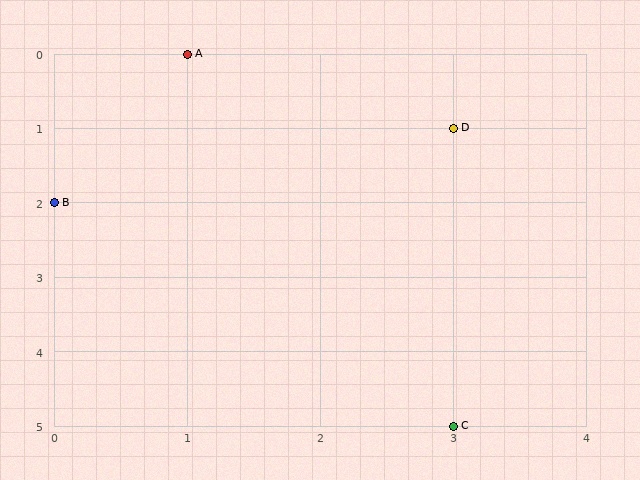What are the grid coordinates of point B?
Point B is at grid coordinates (0, 2).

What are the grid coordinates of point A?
Point A is at grid coordinates (1, 0).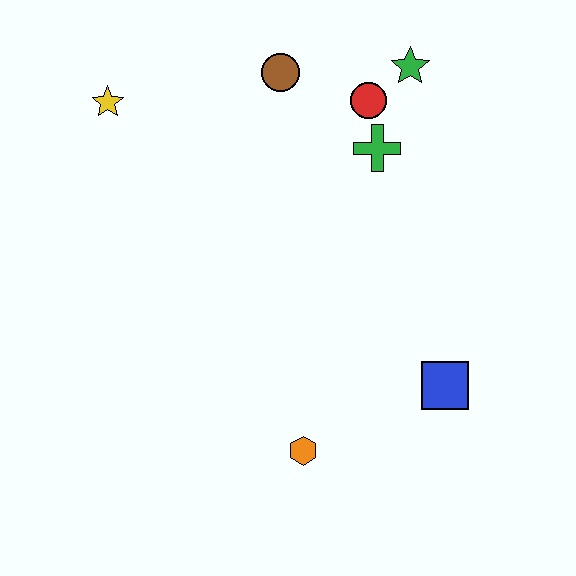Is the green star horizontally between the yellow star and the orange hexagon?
No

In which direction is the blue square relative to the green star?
The blue square is below the green star.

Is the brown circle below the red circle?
No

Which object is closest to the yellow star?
The brown circle is closest to the yellow star.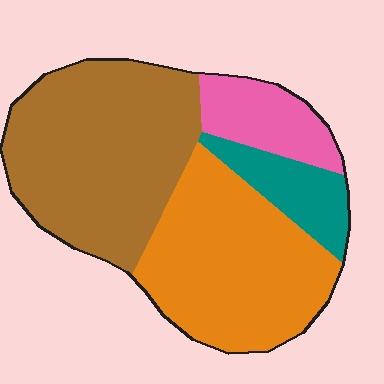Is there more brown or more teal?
Brown.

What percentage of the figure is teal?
Teal takes up less than a sixth of the figure.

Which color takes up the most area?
Brown, at roughly 40%.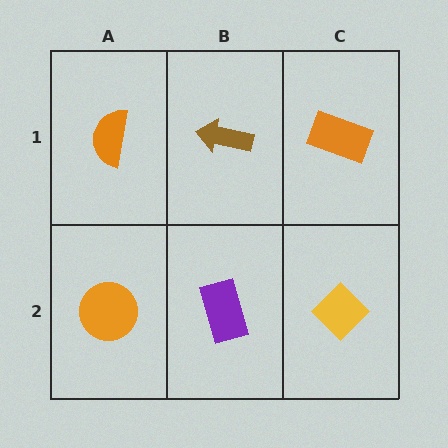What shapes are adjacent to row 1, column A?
An orange circle (row 2, column A), a brown arrow (row 1, column B).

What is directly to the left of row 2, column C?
A purple rectangle.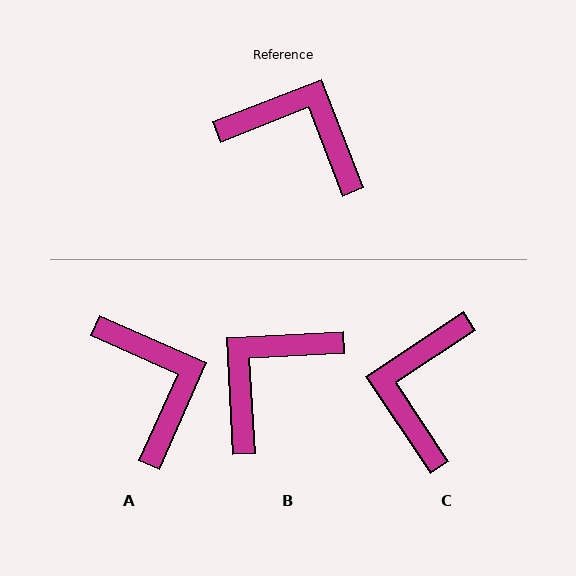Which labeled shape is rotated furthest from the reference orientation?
C, about 102 degrees away.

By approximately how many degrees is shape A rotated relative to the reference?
Approximately 45 degrees clockwise.